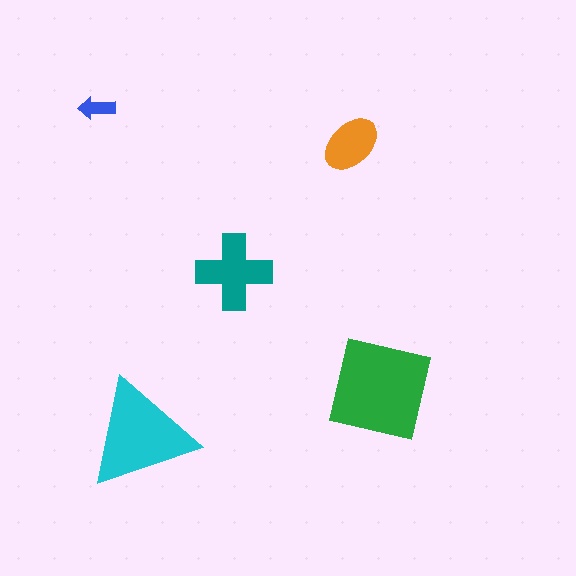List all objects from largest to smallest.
The green square, the cyan triangle, the teal cross, the orange ellipse, the blue arrow.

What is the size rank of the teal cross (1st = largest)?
3rd.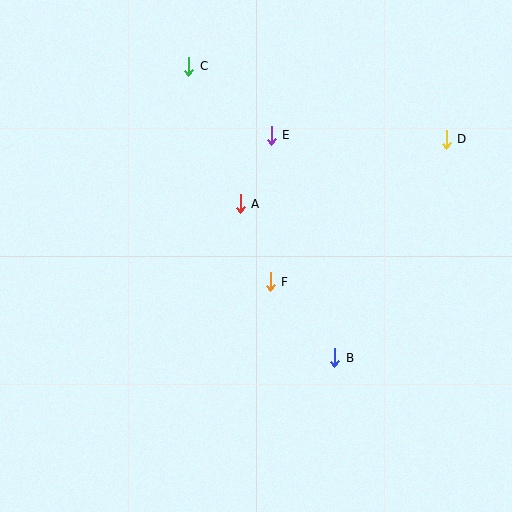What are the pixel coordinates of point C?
Point C is at (189, 66).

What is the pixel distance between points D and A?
The distance between D and A is 216 pixels.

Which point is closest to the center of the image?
Point F at (270, 282) is closest to the center.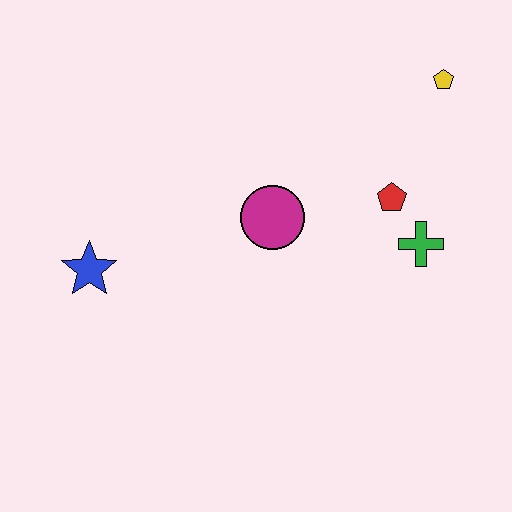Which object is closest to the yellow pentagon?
The red pentagon is closest to the yellow pentagon.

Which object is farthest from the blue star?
The yellow pentagon is farthest from the blue star.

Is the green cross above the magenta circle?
No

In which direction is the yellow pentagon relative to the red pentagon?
The yellow pentagon is above the red pentagon.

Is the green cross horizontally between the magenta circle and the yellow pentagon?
Yes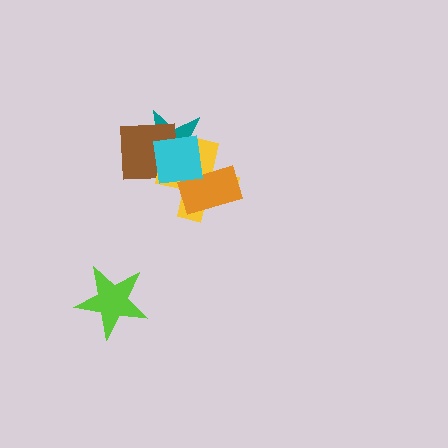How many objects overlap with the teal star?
4 objects overlap with the teal star.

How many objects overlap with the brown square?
3 objects overlap with the brown square.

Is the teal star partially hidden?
Yes, it is partially covered by another shape.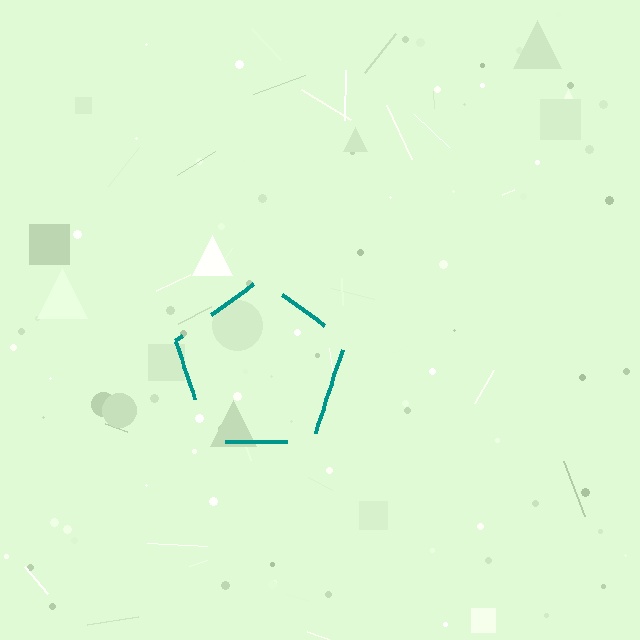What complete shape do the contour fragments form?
The contour fragments form a pentagon.